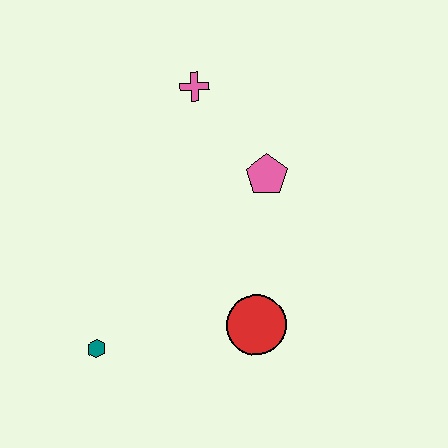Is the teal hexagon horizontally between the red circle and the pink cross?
No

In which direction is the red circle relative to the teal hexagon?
The red circle is to the right of the teal hexagon.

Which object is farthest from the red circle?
The pink cross is farthest from the red circle.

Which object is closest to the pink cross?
The pink pentagon is closest to the pink cross.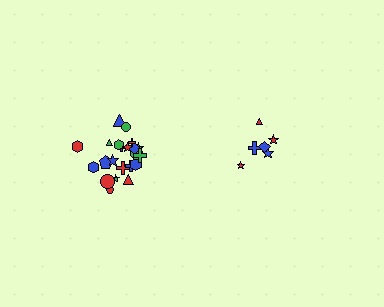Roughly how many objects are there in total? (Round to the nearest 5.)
Roughly 30 objects in total.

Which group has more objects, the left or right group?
The left group.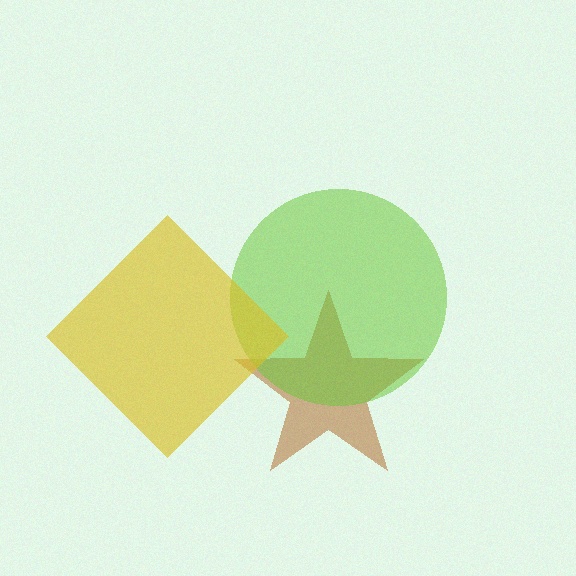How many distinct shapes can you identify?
There are 3 distinct shapes: a brown star, a lime circle, a yellow diamond.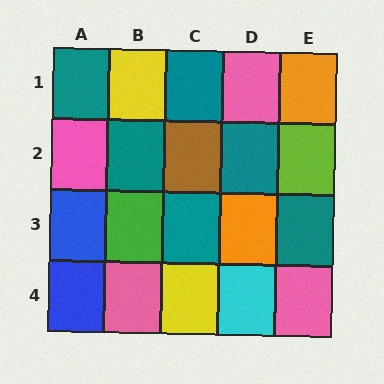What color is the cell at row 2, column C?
Brown.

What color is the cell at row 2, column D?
Teal.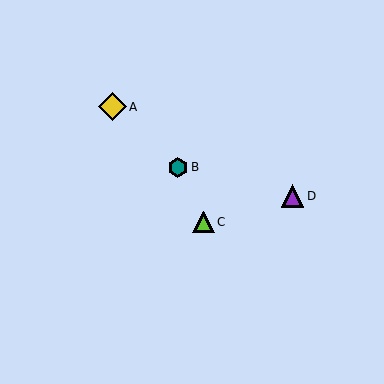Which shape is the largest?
The yellow diamond (labeled A) is the largest.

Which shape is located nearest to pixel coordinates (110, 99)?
The yellow diamond (labeled A) at (113, 107) is nearest to that location.